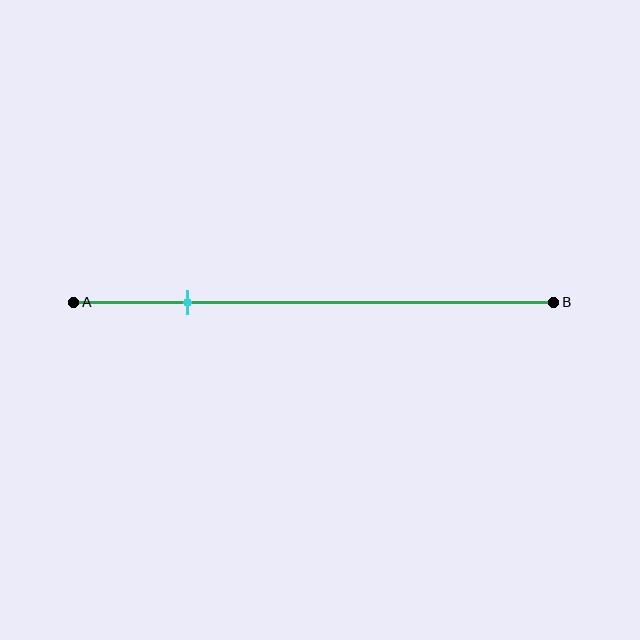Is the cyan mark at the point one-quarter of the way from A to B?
Yes, the mark is approximately at the one-quarter point.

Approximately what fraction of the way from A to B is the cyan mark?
The cyan mark is approximately 25% of the way from A to B.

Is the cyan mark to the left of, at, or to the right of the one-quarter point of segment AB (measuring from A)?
The cyan mark is approximately at the one-quarter point of segment AB.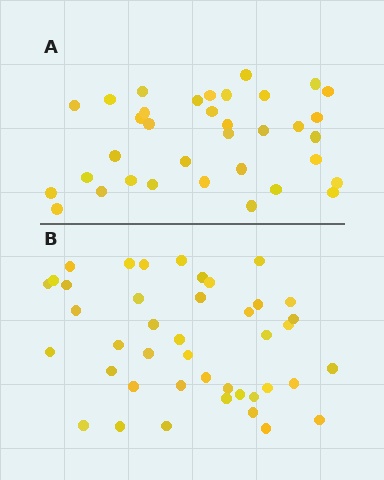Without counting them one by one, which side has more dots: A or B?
Region B (the bottom region) has more dots.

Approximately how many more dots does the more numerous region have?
Region B has roughly 8 or so more dots than region A.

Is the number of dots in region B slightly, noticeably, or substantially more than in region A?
Region B has only slightly more — the two regions are fairly close. The ratio is roughly 1.2 to 1.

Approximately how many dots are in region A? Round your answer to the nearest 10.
About 40 dots. (The exact count is 35, which rounds to 40.)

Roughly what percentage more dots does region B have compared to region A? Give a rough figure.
About 20% more.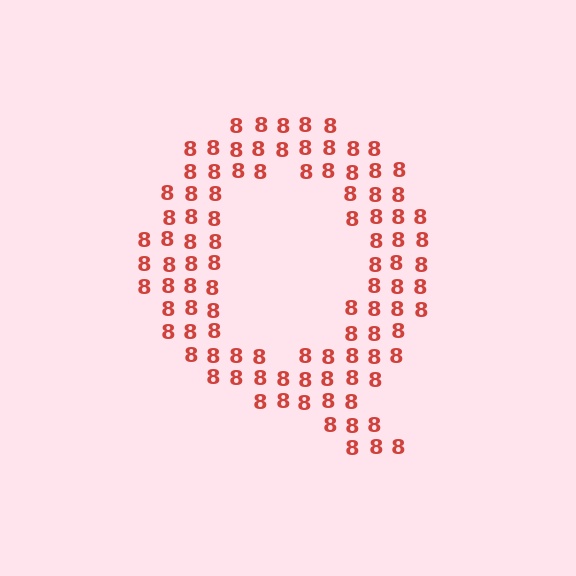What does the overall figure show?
The overall figure shows the letter Q.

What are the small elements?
The small elements are digit 8's.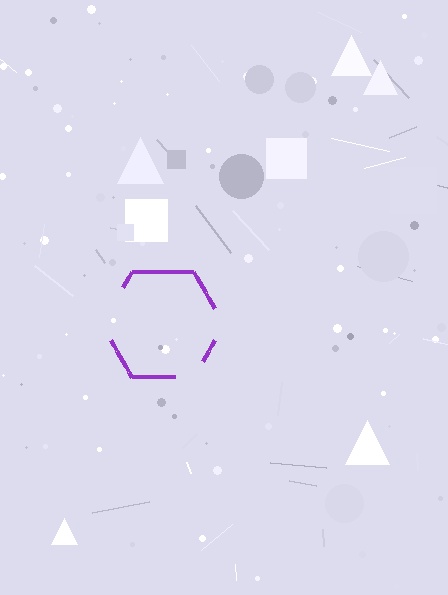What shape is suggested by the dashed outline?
The dashed outline suggests a hexagon.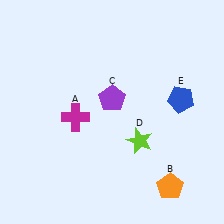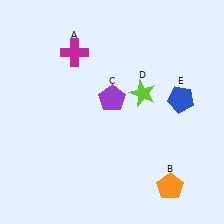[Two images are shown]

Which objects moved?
The objects that moved are: the magenta cross (A), the lime star (D).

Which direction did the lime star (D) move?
The lime star (D) moved up.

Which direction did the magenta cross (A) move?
The magenta cross (A) moved up.